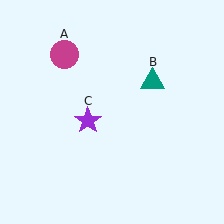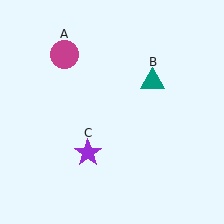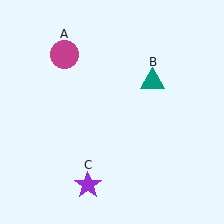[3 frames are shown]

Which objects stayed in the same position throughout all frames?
Magenta circle (object A) and teal triangle (object B) remained stationary.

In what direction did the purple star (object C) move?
The purple star (object C) moved down.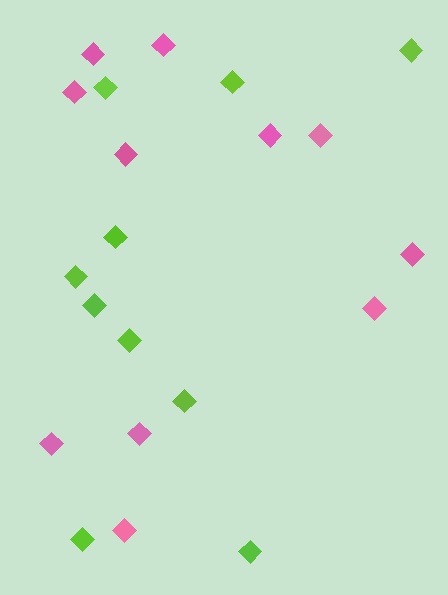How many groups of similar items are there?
There are 2 groups: one group of lime diamonds (10) and one group of pink diamonds (11).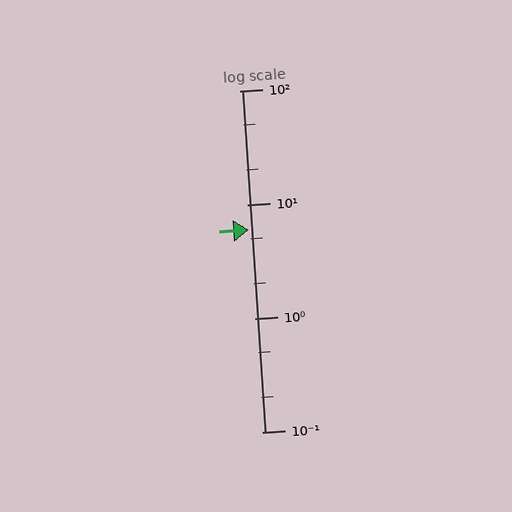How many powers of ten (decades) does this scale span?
The scale spans 3 decades, from 0.1 to 100.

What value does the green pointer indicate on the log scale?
The pointer indicates approximately 6.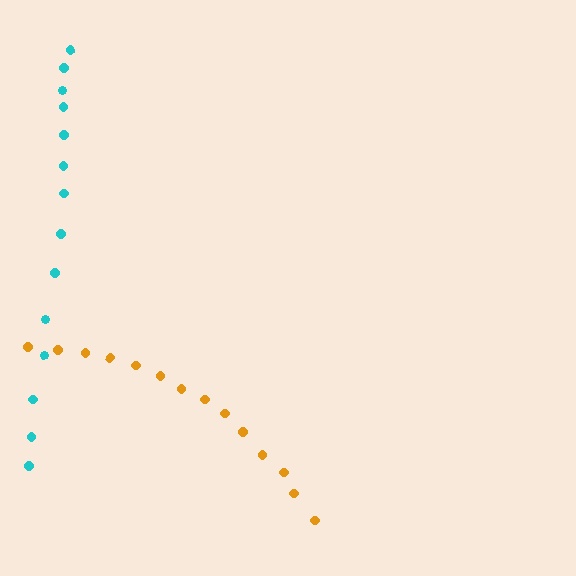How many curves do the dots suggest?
There are 2 distinct paths.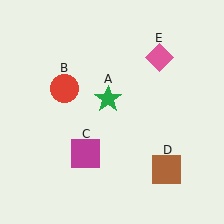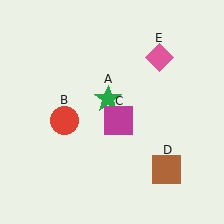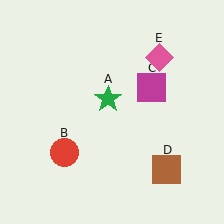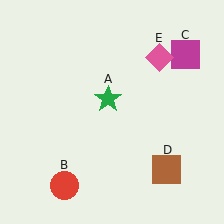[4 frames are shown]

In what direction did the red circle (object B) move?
The red circle (object B) moved down.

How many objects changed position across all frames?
2 objects changed position: red circle (object B), magenta square (object C).